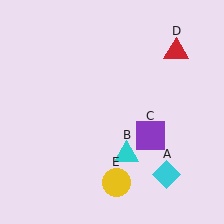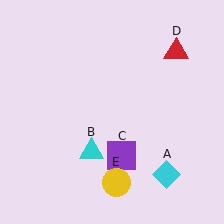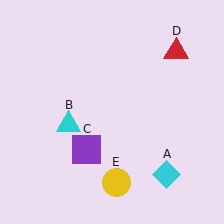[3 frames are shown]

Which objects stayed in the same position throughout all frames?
Cyan diamond (object A) and red triangle (object D) and yellow circle (object E) remained stationary.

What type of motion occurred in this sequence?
The cyan triangle (object B), purple square (object C) rotated clockwise around the center of the scene.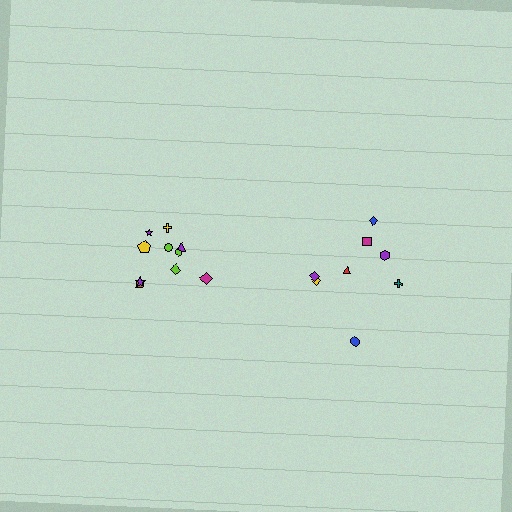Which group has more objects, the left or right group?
The left group.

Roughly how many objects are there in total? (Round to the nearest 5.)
Roughly 20 objects in total.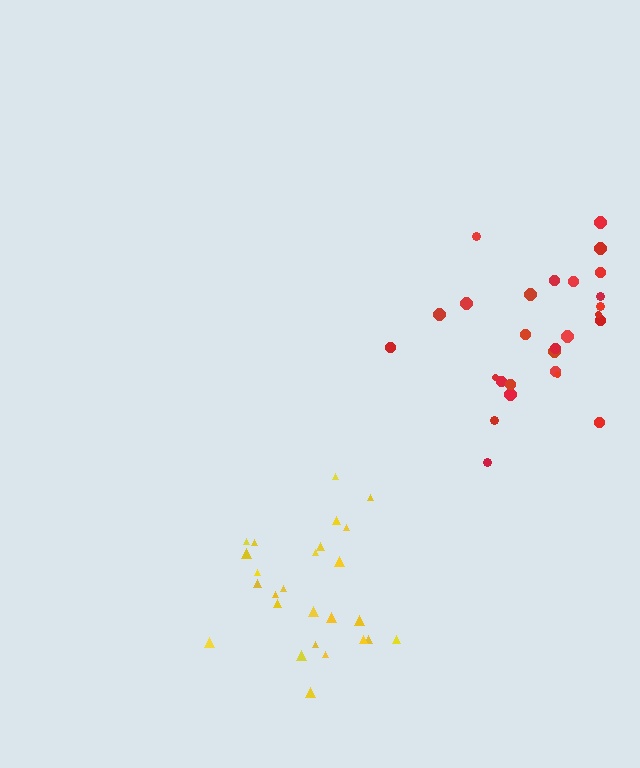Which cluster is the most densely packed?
Yellow.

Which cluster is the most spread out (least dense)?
Red.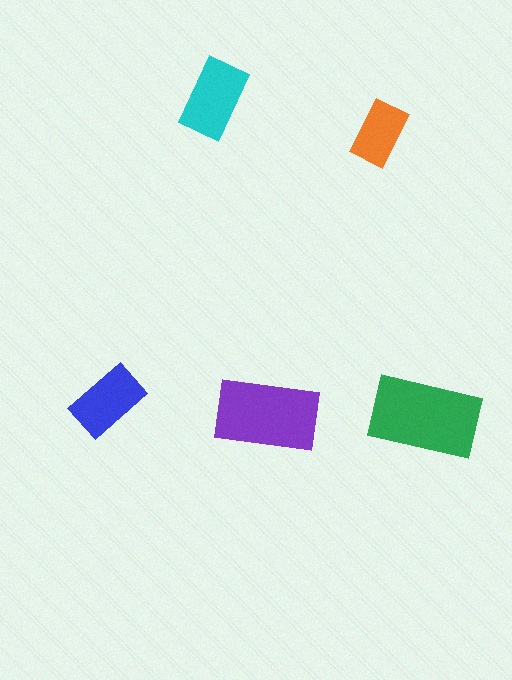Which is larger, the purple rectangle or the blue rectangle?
The purple one.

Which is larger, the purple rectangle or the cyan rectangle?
The purple one.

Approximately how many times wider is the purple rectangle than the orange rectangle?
About 1.5 times wider.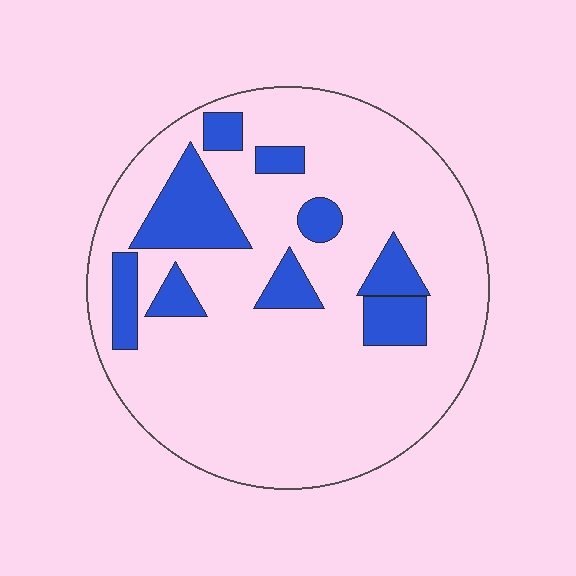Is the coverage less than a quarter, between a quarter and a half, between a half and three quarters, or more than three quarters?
Less than a quarter.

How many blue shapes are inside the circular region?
9.